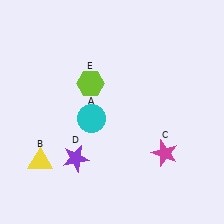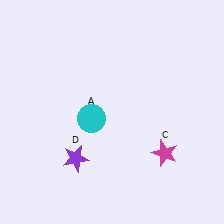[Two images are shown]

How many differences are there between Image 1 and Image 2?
There are 2 differences between the two images.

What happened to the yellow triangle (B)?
The yellow triangle (B) was removed in Image 2. It was in the bottom-left area of Image 1.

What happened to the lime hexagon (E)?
The lime hexagon (E) was removed in Image 2. It was in the top-left area of Image 1.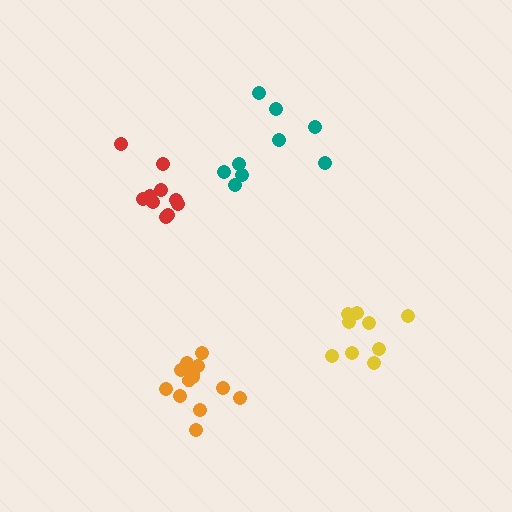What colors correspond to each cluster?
The clusters are colored: orange, red, teal, yellow.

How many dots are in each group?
Group 1: 13 dots, Group 2: 10 dots, Group 3: 9 dots, Group 4: 9 dots (41 total).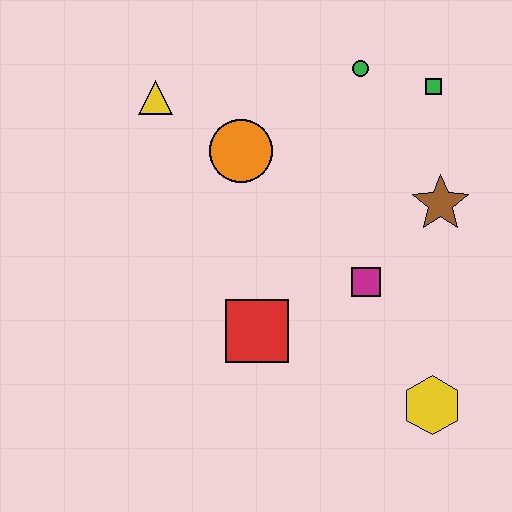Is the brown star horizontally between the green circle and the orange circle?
No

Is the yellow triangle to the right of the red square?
No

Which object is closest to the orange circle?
The yellow triangle is closest to the orange circle.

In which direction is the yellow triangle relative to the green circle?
The yellow triangle is to the left of the green circle.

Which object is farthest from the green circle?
The yellow hexagon is farthest from the green circle.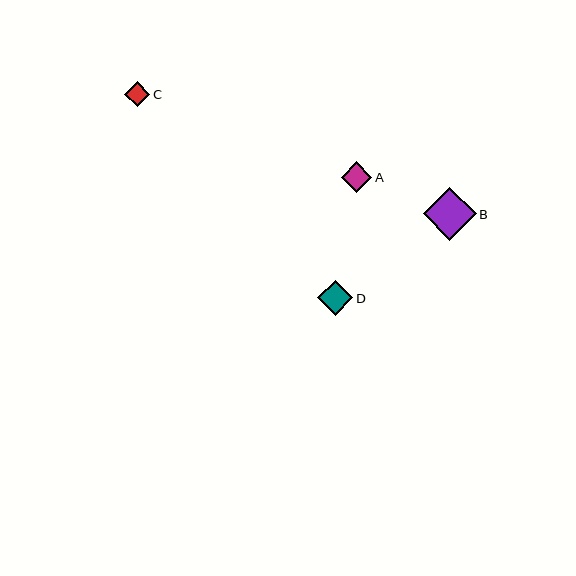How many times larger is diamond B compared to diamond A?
Diamond B is approximately 1.7 times the size of diamond A.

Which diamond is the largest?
Diamond B is the largest with a size of approximately 53 pixels.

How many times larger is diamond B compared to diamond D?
Diamond B is approximately 1.5 times the size of diamond D.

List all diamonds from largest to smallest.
From largest to smallest: B, D, A, C.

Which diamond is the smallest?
Diamond C is the smallest with a size of approximately 25 pixels.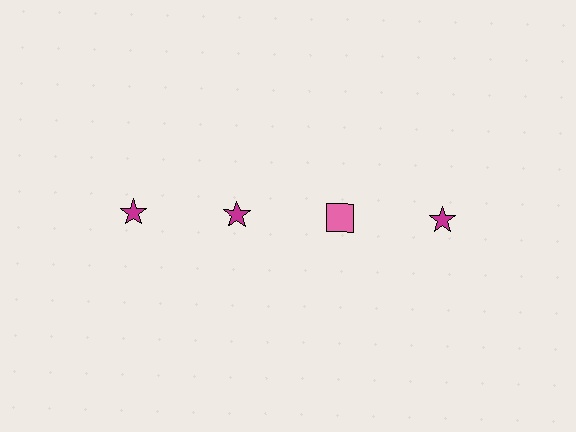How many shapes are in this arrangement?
There are 4 shapes arranged in a grid pattern.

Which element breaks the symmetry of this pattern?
The pink square in the top row, center column breaks the symmetry. All other shapes are magenta stars.